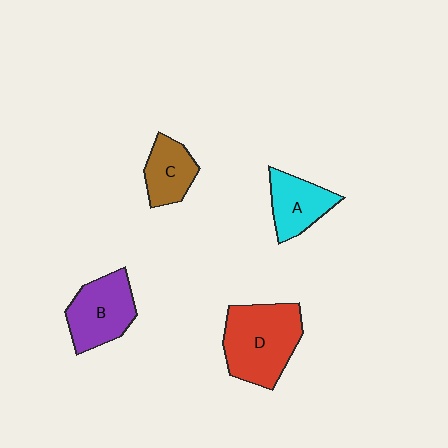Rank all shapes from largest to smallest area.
From largest to smallest: D (red), B (purple), A (cyan), C (brown).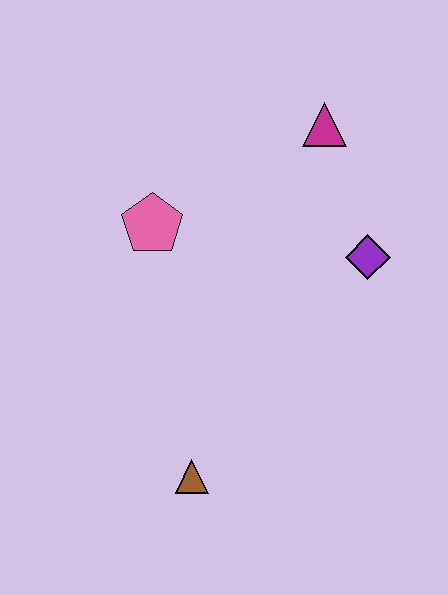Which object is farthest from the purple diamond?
The brown triangle is farthest from the purple diamond.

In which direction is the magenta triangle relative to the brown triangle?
The magenta triangle is above the brown triangle.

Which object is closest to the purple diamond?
The magenta triangle is closest to the purple diamond.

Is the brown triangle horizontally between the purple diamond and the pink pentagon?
Yes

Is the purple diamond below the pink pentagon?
Yes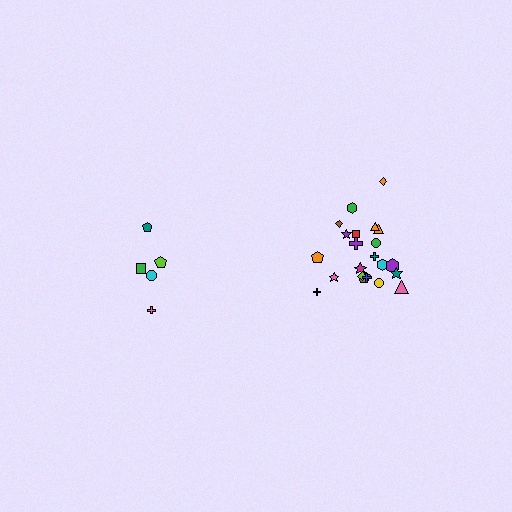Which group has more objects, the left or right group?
The right group.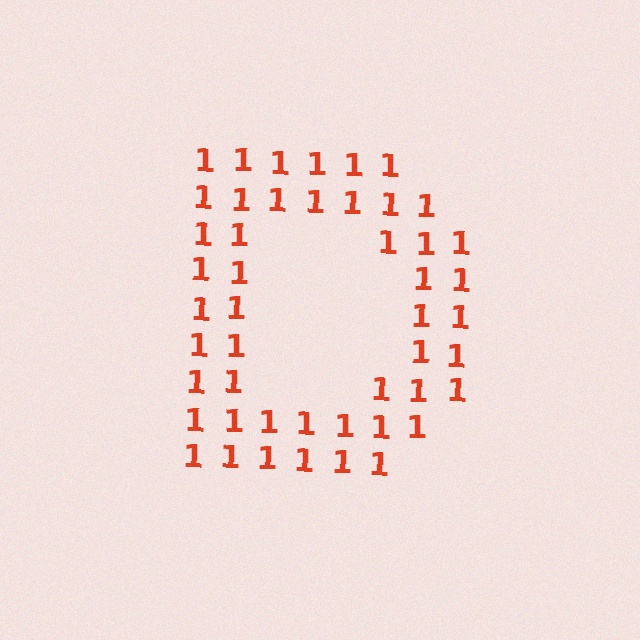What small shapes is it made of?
It is made of small digit 1's.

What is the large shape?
The large shape is the letter D.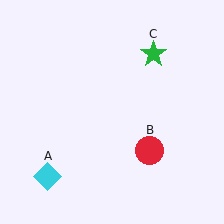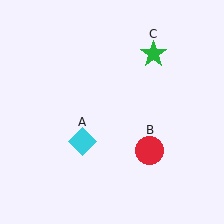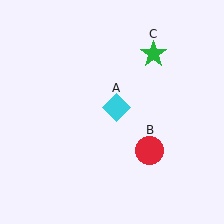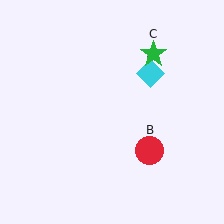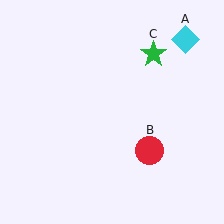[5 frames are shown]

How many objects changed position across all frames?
1 object changed position: cyan diamond (object A).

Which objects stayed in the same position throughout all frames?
Red circle (object B) and green star (object C) remained stationary.